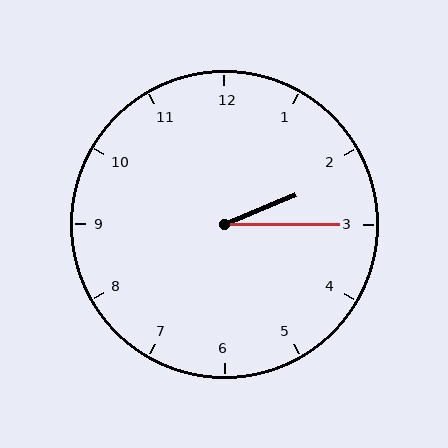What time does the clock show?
2:15.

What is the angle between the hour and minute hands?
Approximately 22 degrees.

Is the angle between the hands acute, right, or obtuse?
It is acute.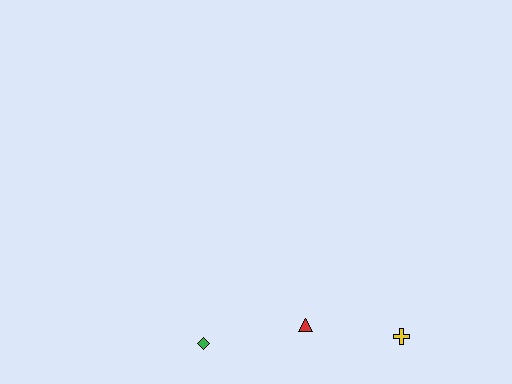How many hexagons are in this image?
There are no hexagons.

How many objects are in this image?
There are 3 objects.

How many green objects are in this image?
There is 1 green object.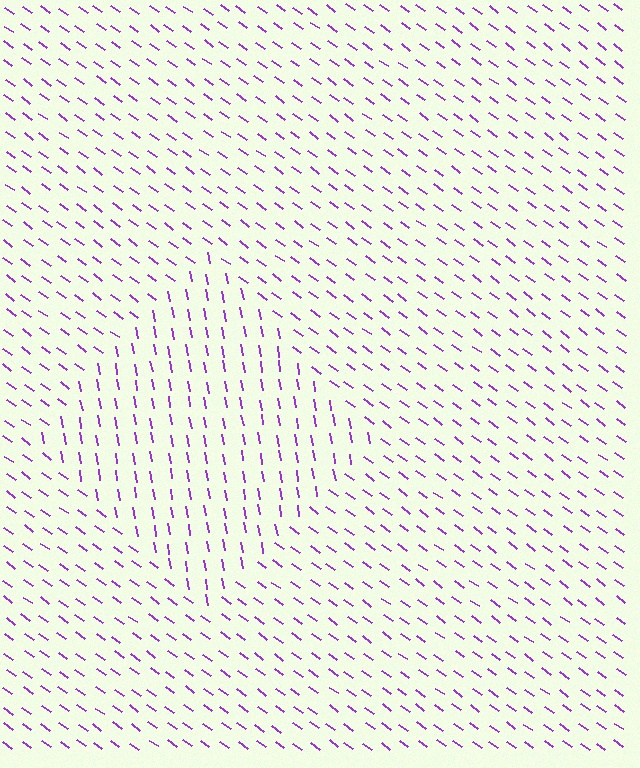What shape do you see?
I see a diamond.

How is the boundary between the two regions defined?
The boundary is defined purely by a change in line orientation (approximately 45 degrees difference). All lines are the same color and thickness.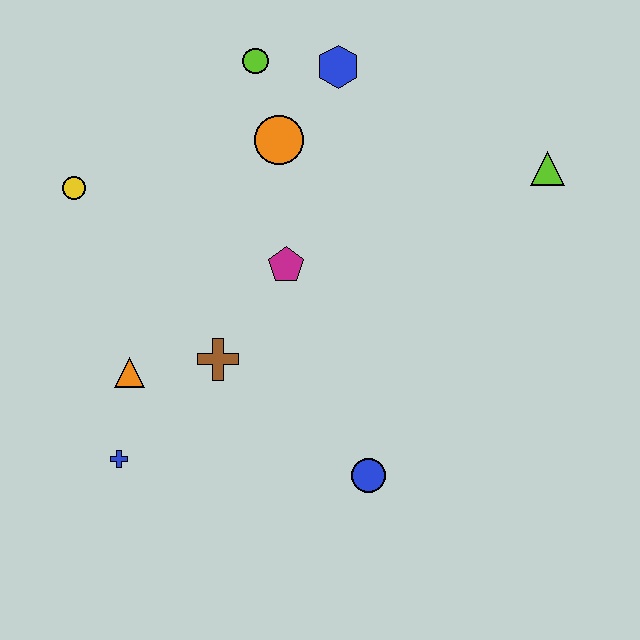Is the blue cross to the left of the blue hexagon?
Yes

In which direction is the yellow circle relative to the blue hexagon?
The yellow circle is to the left of the blue hexagon.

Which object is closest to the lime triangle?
The blue hexagon is closest to the lime triangle.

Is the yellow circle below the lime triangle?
Yes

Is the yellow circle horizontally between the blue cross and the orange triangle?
No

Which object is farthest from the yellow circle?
The lime triangle is farthest from the yellow circle.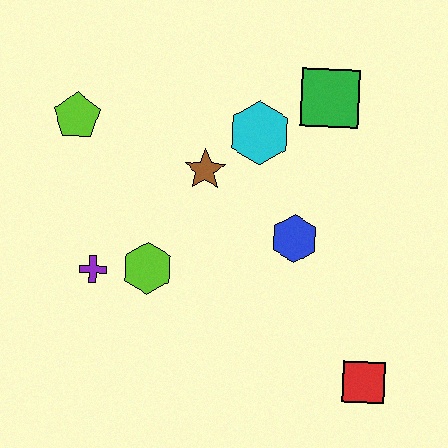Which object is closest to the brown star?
The cyan hexagon is closest to the brown star.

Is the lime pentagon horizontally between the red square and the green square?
No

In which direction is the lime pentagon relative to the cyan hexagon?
The lime pentagon is to the left of the cyan hexagon.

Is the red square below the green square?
Yes